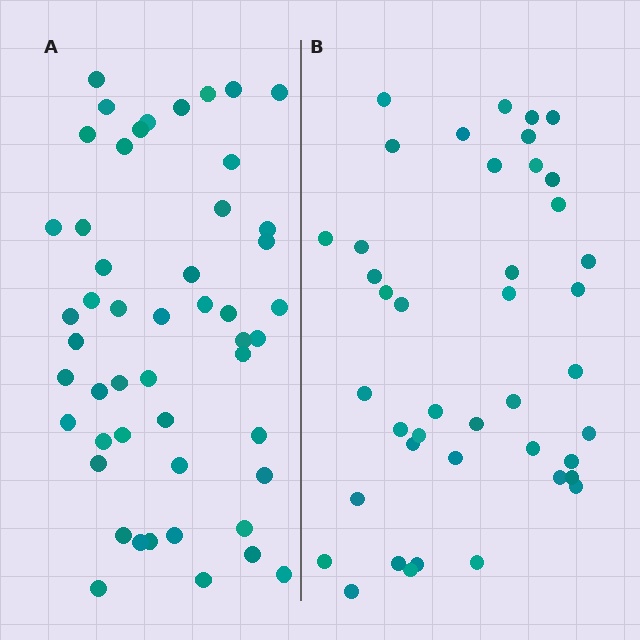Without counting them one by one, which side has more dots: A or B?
Region A (the left region) has more dots.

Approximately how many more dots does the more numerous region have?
Region A has roughly 8 or so more dots than region B.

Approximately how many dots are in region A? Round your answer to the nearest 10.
About 50 dots.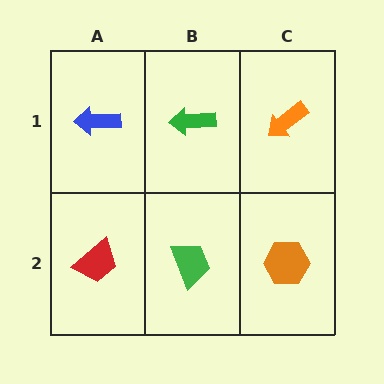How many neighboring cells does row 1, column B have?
3.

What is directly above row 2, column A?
A blue arrow.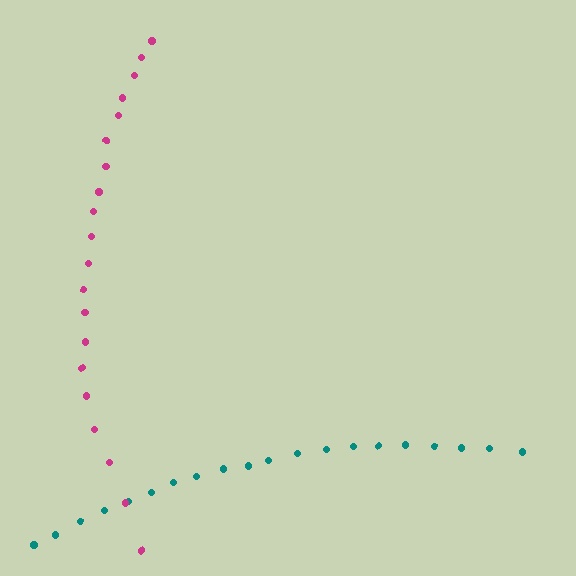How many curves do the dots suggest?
There are 2 distinct paths.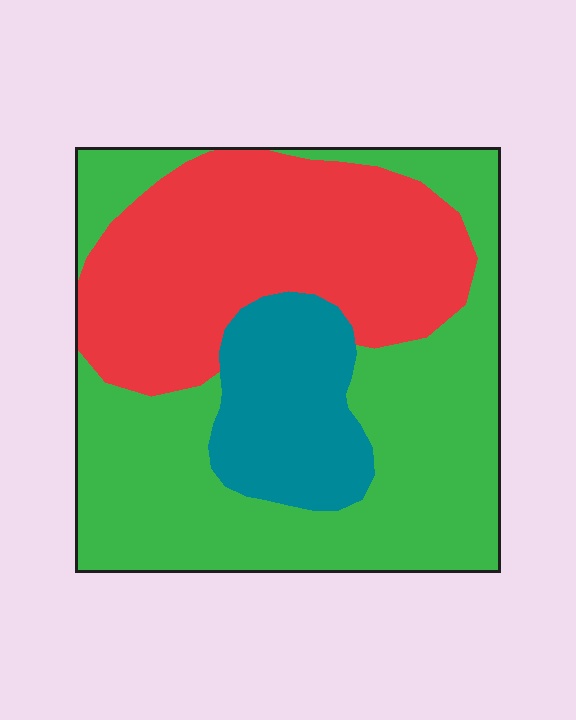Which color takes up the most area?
Green, at roughly 50%.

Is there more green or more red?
Green.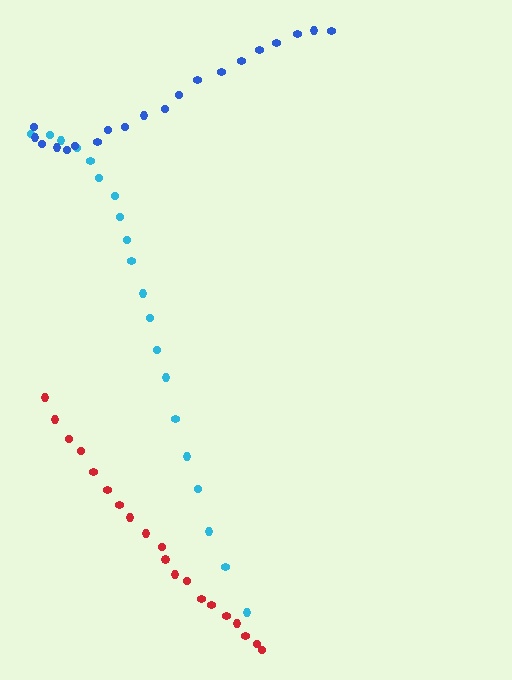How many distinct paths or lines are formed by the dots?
There are 3 distinct paths.